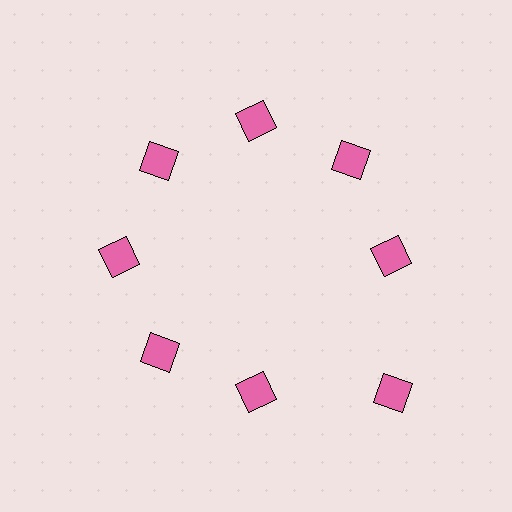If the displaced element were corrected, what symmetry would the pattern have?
It would have 8-fold rotational symmetry — the pattern would map onto itself every 45 degrees.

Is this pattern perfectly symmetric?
No. The 8 pink diamonds are arranged in a ring, but one element near the 4 o'clock position is pushed outward from the center, breaking the 8-fold rotational symmetry.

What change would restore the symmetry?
The symmetry would be restored by moving it inward, back onto the ring so that all 8 diamonds sit at equal angles and equal distance from the center.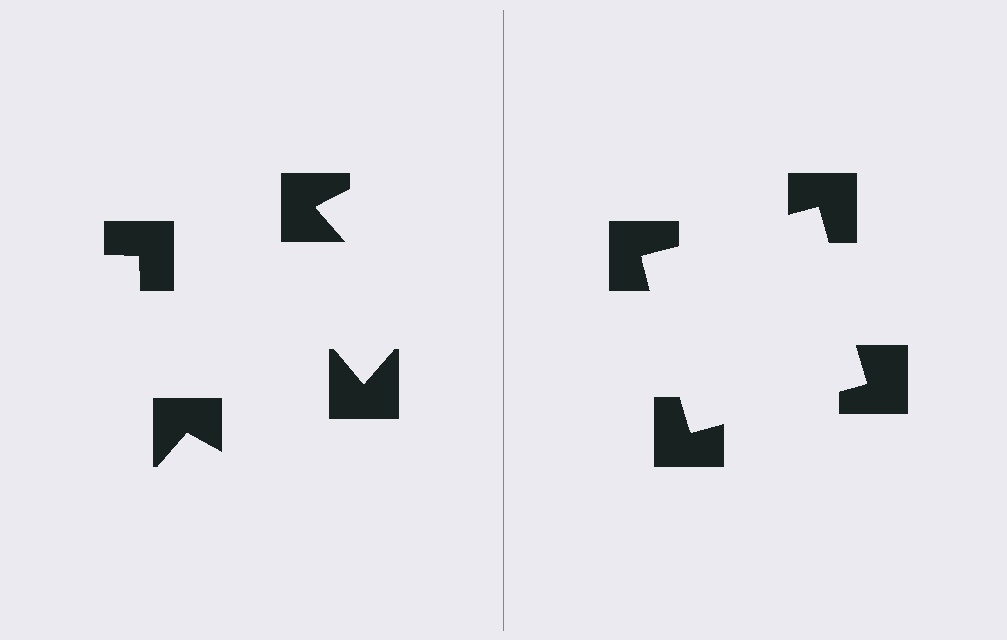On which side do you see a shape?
An illusory square appears on the right side. On the left side the wedge cuts are rotated, so no coherent shape forms.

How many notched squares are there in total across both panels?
8 — 4 on each side.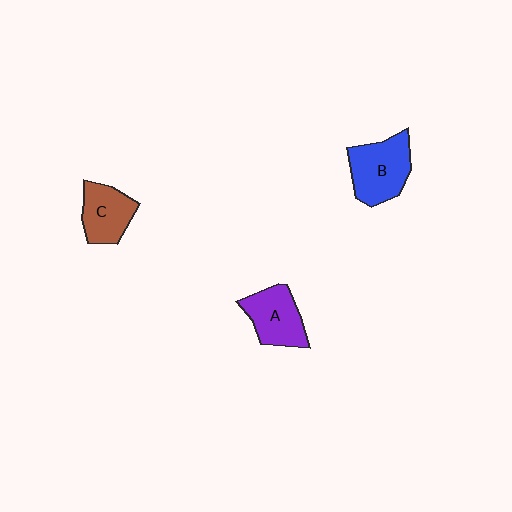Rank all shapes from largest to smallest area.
From largest to smallest: B (blue), A (purple), C (brown).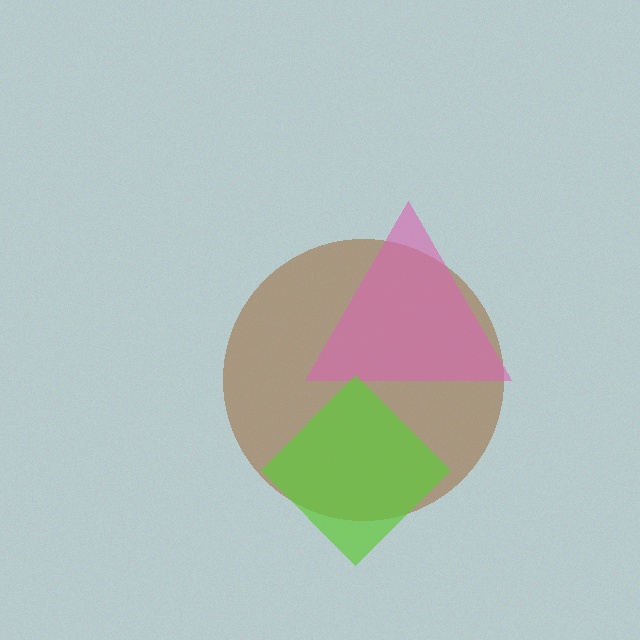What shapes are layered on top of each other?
The layered shapes are: a brown circle, a pink triangle, a lime diamond.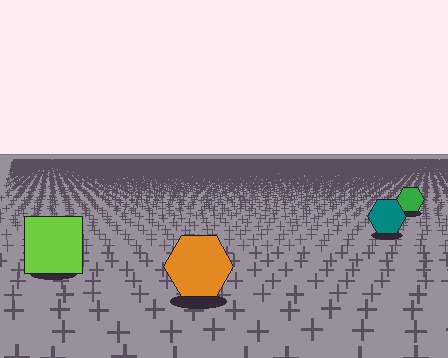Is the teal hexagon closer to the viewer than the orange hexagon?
No. The orange hexagon is closer — you can tell from the texture gradient: the ground texture is coarser near it.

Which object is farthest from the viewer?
The green hexagon is farthest from the viewer. It appears smaller and the ground texture around it is denser.